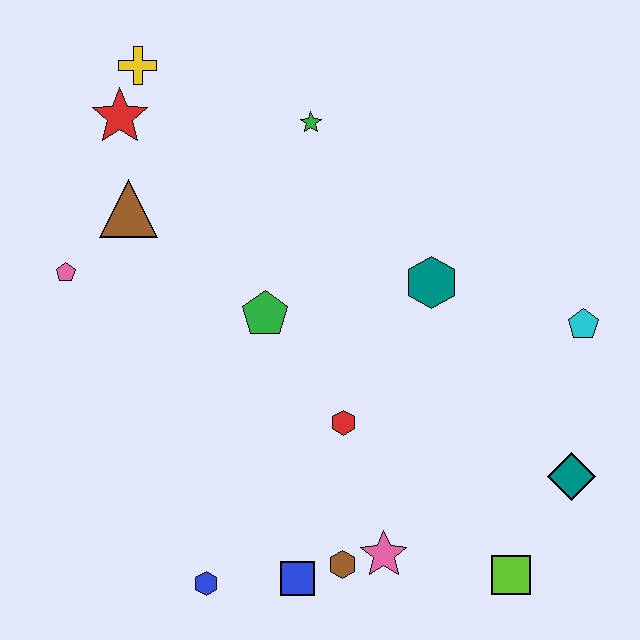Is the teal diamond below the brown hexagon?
No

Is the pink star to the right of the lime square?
No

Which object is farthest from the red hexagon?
The yellow cross is farthest from the red hexagon.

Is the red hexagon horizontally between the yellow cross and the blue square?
No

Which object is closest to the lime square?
The teal diamond is closest to the lime square.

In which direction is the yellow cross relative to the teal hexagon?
The yellow cross is to the left of the teal hexagon.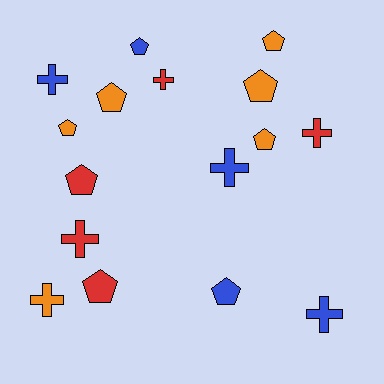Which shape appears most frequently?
Pentagon, with 9 objects.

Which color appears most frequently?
Orange, with 6 objects.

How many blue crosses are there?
There are 3 blue crosses.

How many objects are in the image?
There are 16 objects.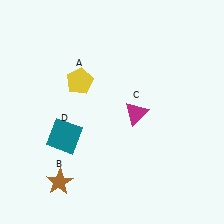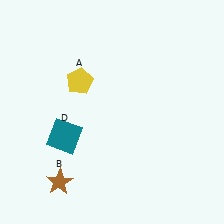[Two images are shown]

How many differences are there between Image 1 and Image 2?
There is 1 difference between the two images.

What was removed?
The magenta triangle (C) was removed in Image 2.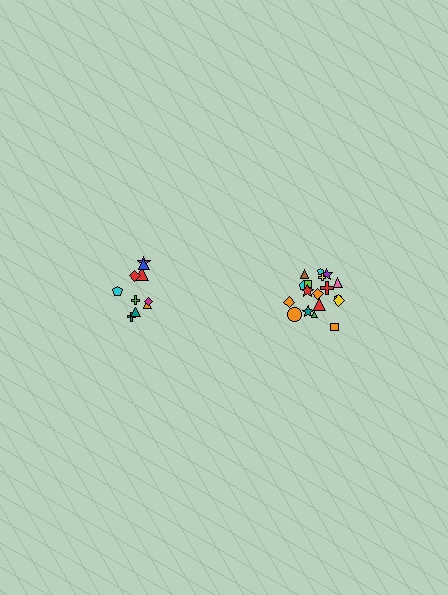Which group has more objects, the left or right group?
The right group.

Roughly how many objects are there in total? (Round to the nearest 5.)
Roughly 30 objects in total.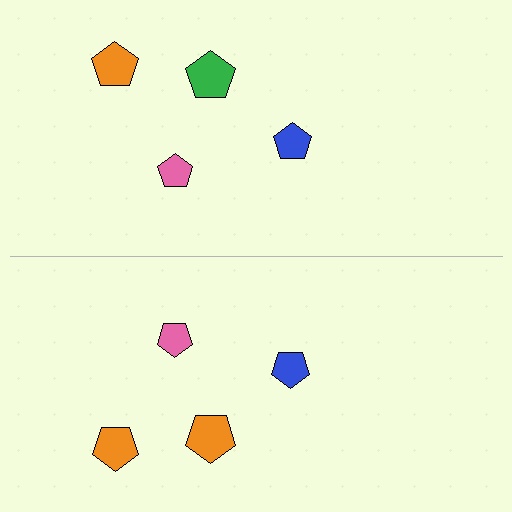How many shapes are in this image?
There are 8 shapes in this image.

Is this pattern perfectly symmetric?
No, the pattern is not perfectly symmetric. The orange pentagon on the bottom side breaks the symmetry — its mirror counterpart is green.